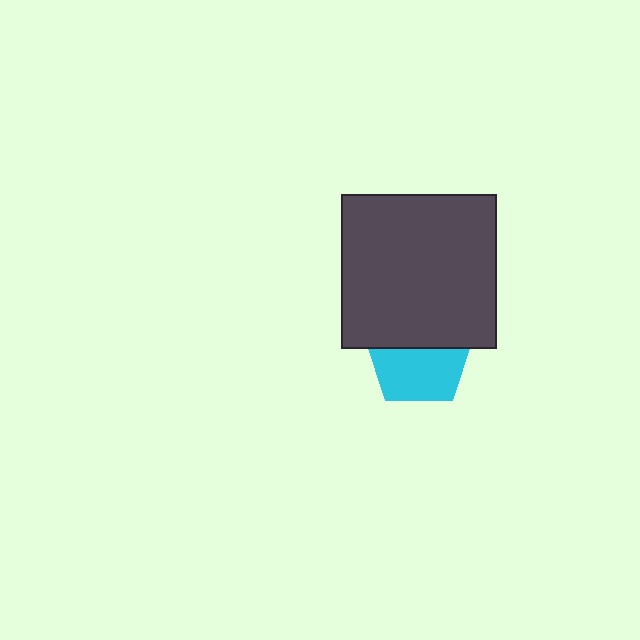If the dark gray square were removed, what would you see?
You would see the complete cyan pentagon.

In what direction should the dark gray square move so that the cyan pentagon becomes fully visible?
The dark gray square should move up. That is the shortest direction to clear the overlap and leave the cyan pentagon fully visible.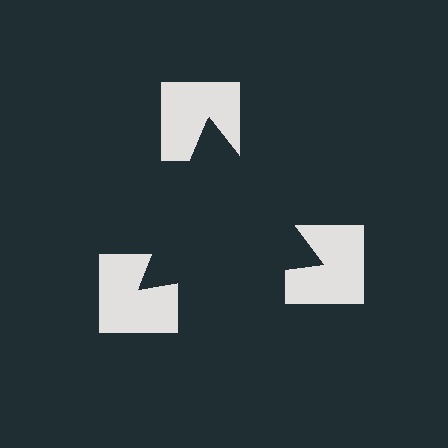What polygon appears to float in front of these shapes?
An illusory triangle — its edges are inferred from the aligned wedge cuts in the notched squares, not physically drawn.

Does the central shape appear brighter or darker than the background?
It typically appears slightly darker than the background, even though no actual brightness change is drawn.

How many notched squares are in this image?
There are 3 — one at each vertex of the illusory triangle.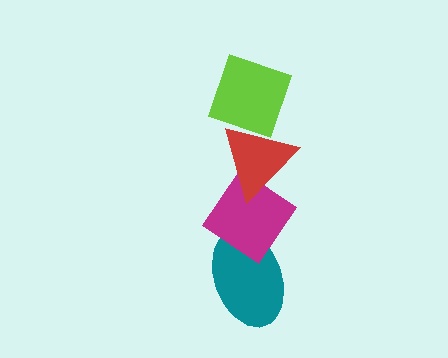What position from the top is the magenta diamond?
The magenta diamond is 3rd from the top.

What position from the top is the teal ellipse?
The teal ellipse is 4th from the top.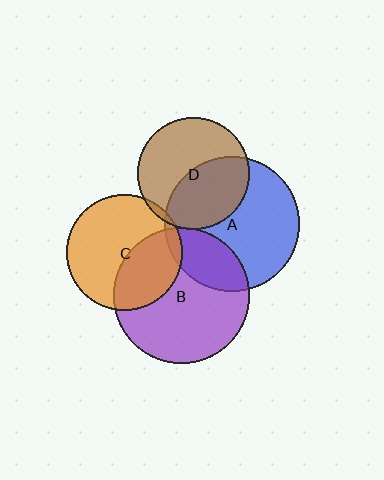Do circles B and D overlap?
Yes.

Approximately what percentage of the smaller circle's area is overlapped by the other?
Approximately 5%.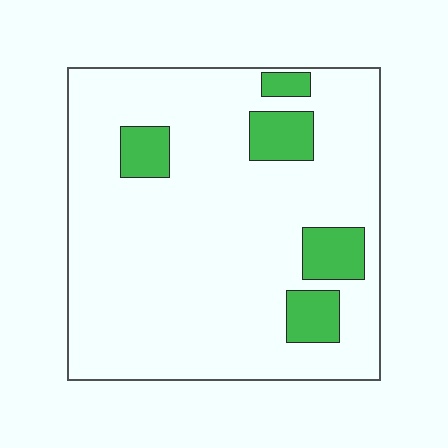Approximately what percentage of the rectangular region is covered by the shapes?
Approximately 15%.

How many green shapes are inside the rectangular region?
5.